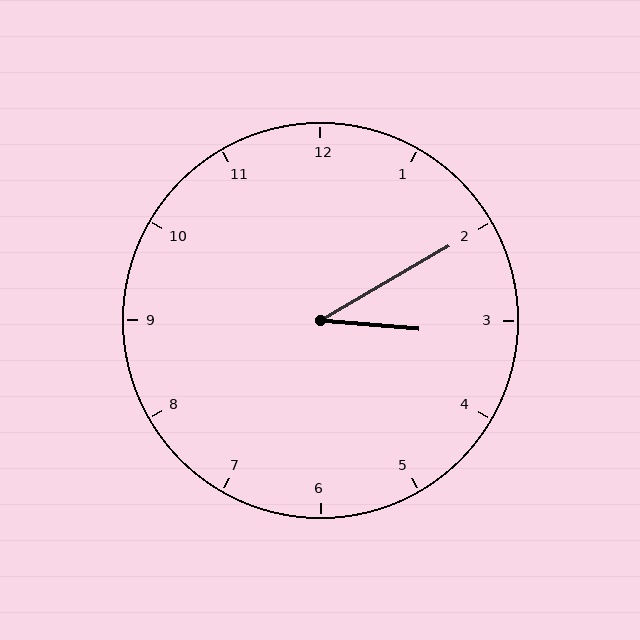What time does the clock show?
3:10.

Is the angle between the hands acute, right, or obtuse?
It is acute.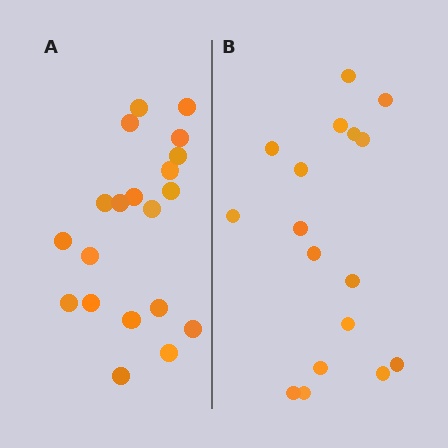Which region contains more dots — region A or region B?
Region A (the left region) has more dots.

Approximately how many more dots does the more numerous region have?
Region A has just a few more — roughly 2 or 3 more dots than region B.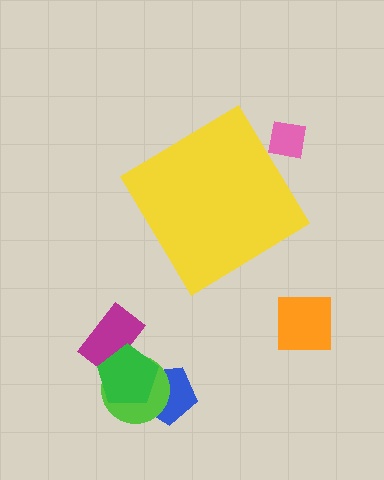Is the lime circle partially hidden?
No, the lime circle is fully visible.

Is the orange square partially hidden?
No, the orange square is fully visible.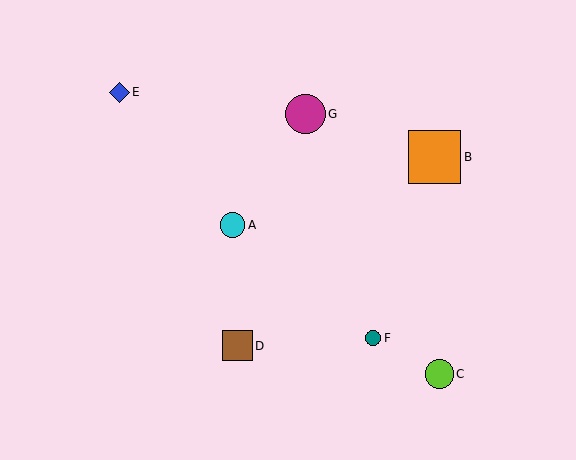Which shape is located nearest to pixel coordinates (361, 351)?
The teal circle (labeled F) at (373, 338) is nearest to that location.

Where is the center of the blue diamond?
The center of the blue diamond is at (120, 92).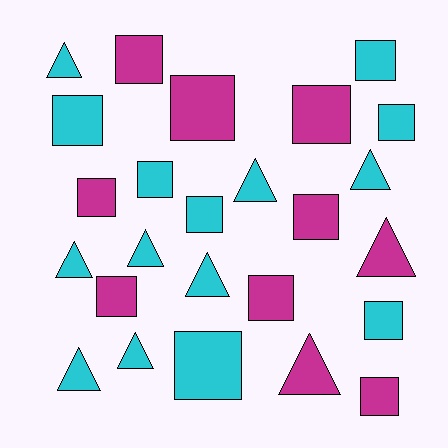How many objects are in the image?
There are 25 objects.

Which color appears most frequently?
Cyan, with 15 objects.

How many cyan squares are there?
There are 7 cyan squares.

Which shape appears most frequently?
Square, with 15 objects.